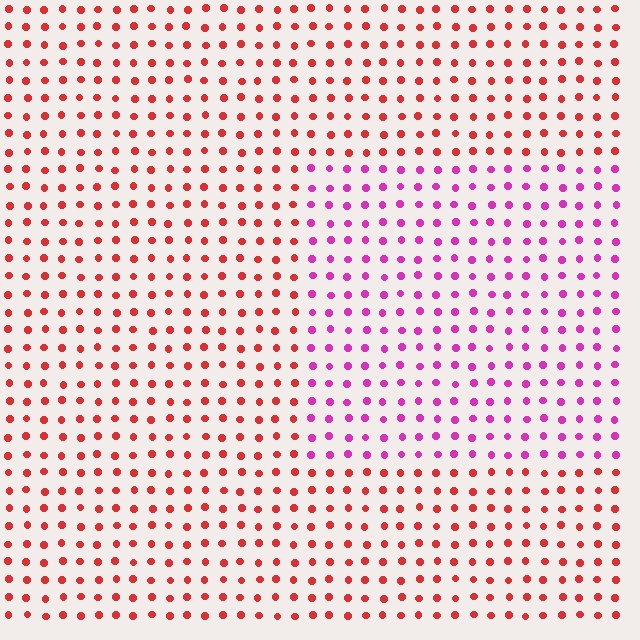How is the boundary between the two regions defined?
The boundary is defined purely by a slight shift in hue (about 48 degrees). Spacing, size, and orientation are identical on both sides.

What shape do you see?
I see a rectangle.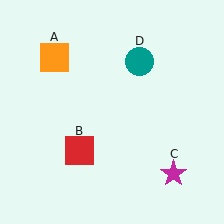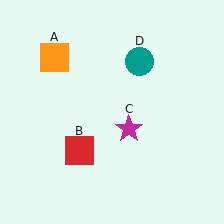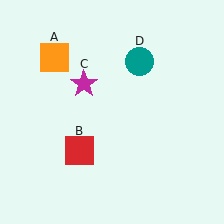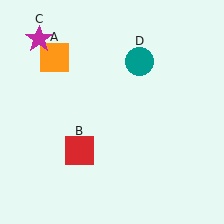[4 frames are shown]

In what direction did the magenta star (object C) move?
The magenta star (object C) moved up and to the left.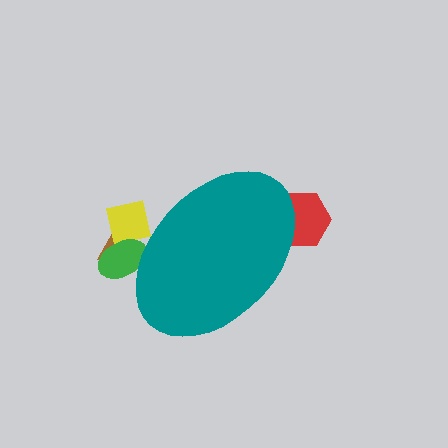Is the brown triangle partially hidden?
Yes, the brown triangle is partially hidden behind the teal ellipse.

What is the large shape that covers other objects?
A teal ellipse.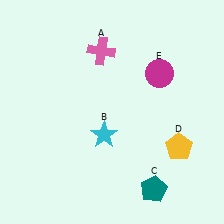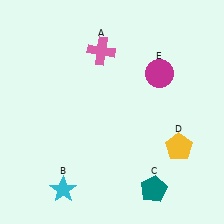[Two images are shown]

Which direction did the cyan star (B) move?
The cyan star (B) moved down.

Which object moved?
The cyan star (B) moved down.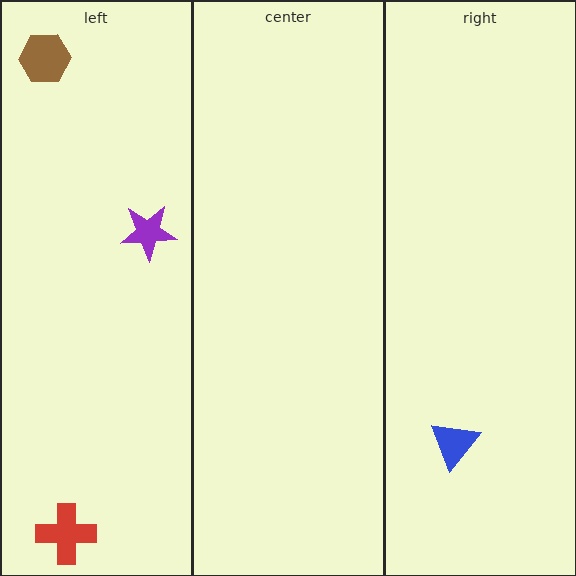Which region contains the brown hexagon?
The left region.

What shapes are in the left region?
The brown hexagon, the red cross, the purple star.